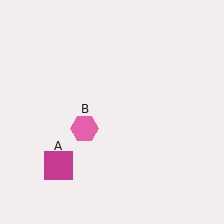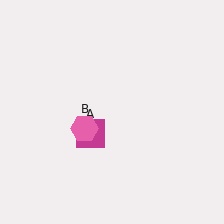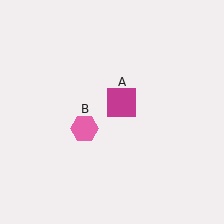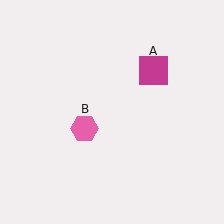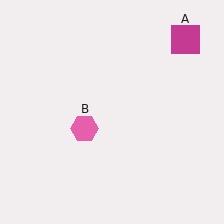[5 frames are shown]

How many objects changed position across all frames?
1 object changed position: magenta square (object A).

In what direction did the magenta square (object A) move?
The magenta square (object A) moved up and to the right.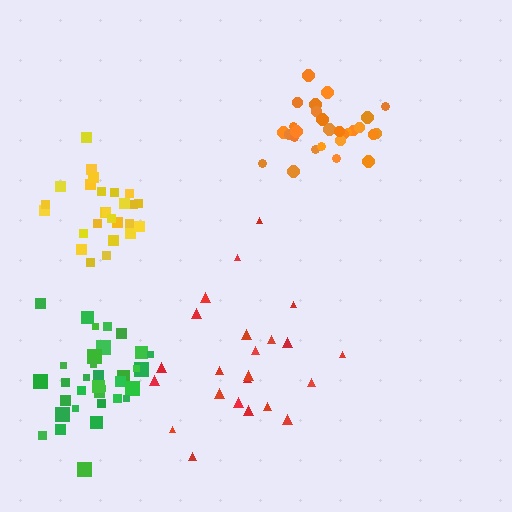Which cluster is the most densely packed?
Green.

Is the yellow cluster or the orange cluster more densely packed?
Yellow.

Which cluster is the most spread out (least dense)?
Red.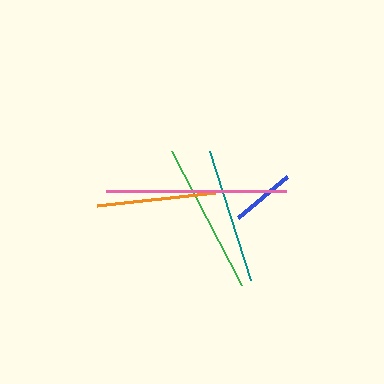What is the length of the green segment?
The green segment is approximately 151 pixels long.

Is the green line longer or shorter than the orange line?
The green line is longer than the orange line.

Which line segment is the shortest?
The blue line is the shortest at approximately 64 pixels.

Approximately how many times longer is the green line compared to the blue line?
The green line is approximately 2.3 times the length of the blue line.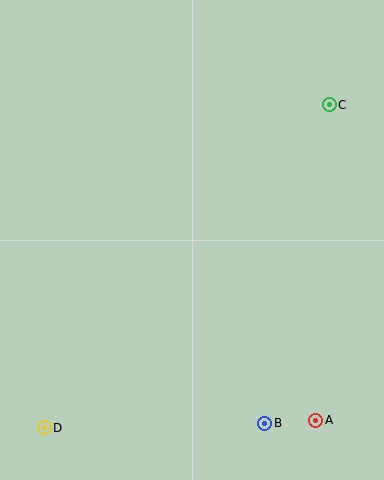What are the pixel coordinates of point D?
Point D is at (44, 428).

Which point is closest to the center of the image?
Point C at (329, 105) is closest to the center.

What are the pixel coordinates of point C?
Point C is at (329, 105).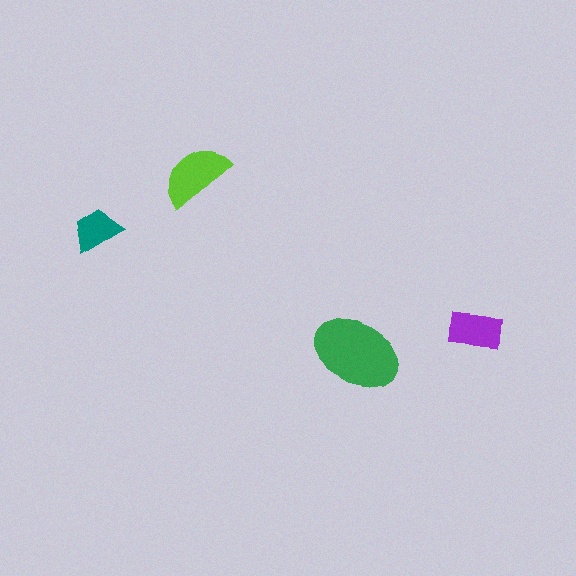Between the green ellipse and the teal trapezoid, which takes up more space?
The green ellipse.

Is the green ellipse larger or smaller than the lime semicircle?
Larger.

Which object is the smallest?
The teal trapezoid.